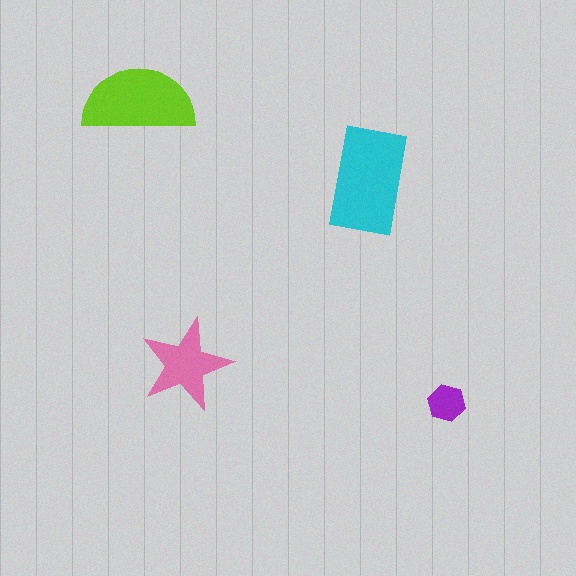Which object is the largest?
The cyan rectangle.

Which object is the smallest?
The purple hexagon.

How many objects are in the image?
There are 4 objects in the image.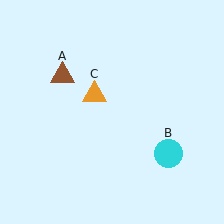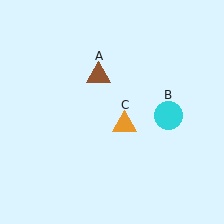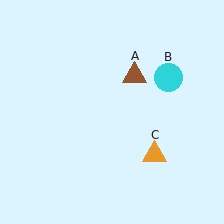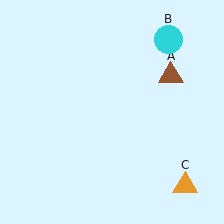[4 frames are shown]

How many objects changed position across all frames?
3 objects changed position: brown triangle (object A), cyan circle (object B), orange triangle (object C).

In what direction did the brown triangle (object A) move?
The brown triangle (object A) moved right.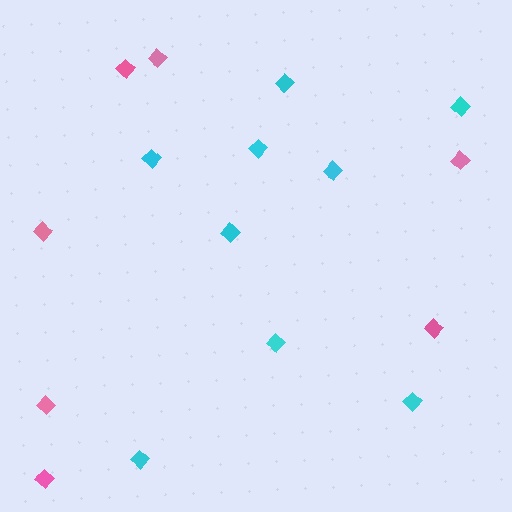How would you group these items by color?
There are 2 groups: one group of cyan diamonds (9) and one group of pink diamonds (7).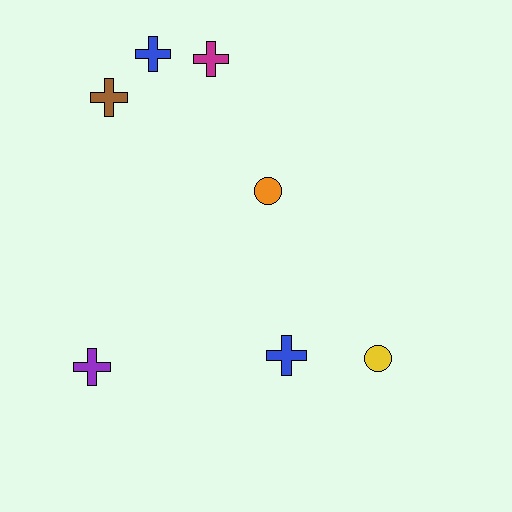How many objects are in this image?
There are 7 objects.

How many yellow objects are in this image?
There is 1 yellow object.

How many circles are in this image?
There are 2 circles.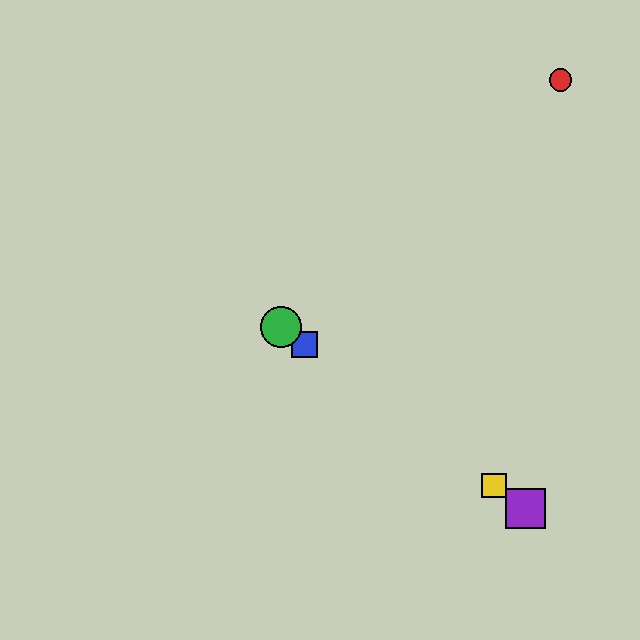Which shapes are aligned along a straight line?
The blue square, the green circle, the yellow square, the purple square are aligned along a straight line.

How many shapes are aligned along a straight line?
4 shapes (the blue square, the green circle, the yellow square, the purple square) are aligned along a straight line.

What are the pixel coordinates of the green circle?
The green circle is at (281, 327).